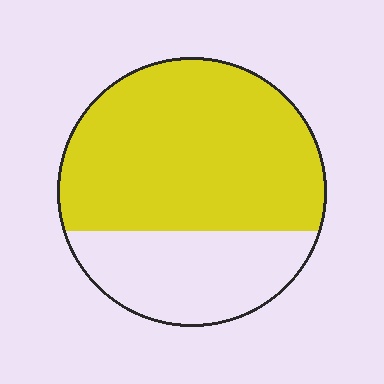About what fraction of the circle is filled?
About two thirds (2/3).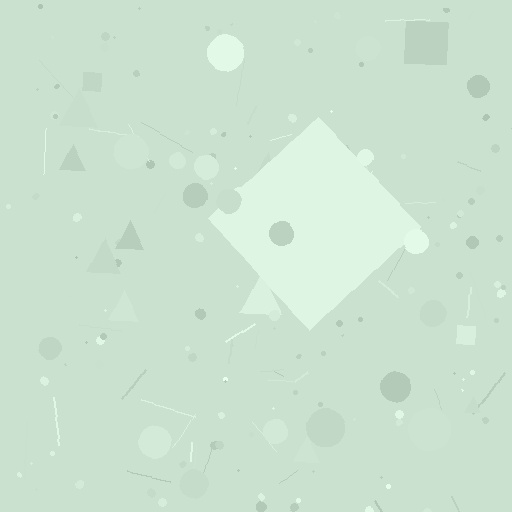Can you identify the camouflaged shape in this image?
The camouflaged shape is a diamond.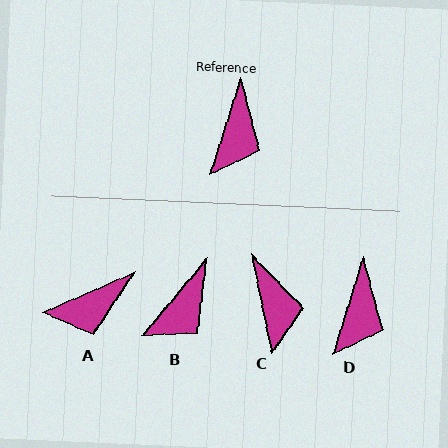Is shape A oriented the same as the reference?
No, it is off by about 49 degrees.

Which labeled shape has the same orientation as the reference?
D.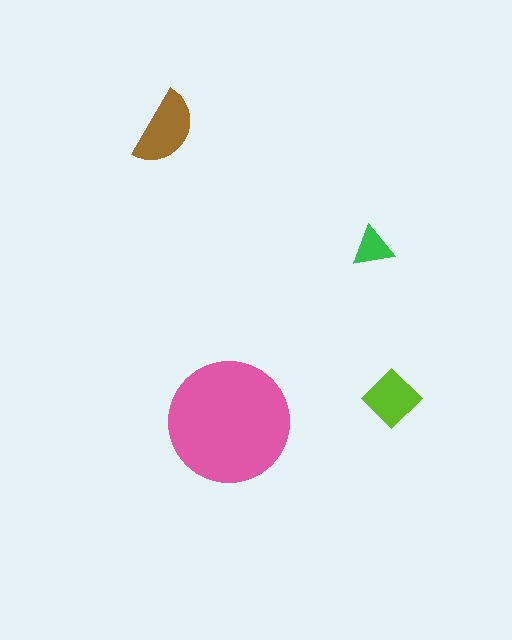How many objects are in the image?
There are 4 objects in the image.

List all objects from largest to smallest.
The pink circle, the brown semicircle, the lime diamond, the green triangle.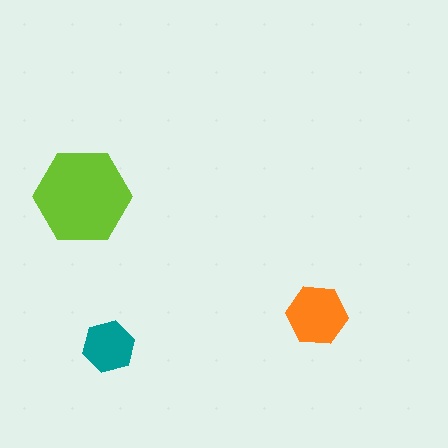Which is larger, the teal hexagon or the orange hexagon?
The orange one.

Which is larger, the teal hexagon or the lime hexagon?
The lime one.